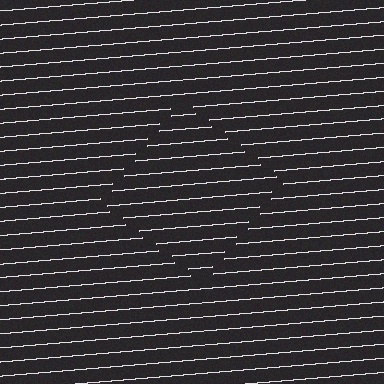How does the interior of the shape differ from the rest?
The interior of the shape contains the same grating, shifted by half a period — the contour is defined by the phase discontinuity where line-ends from the inner and outer gratings abut.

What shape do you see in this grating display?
An illusory square. The interior of the shape contains the same grating, shifted by half a period — the contour is defined by the phase discontinuity where line-ends from the inner and outer gratings abut.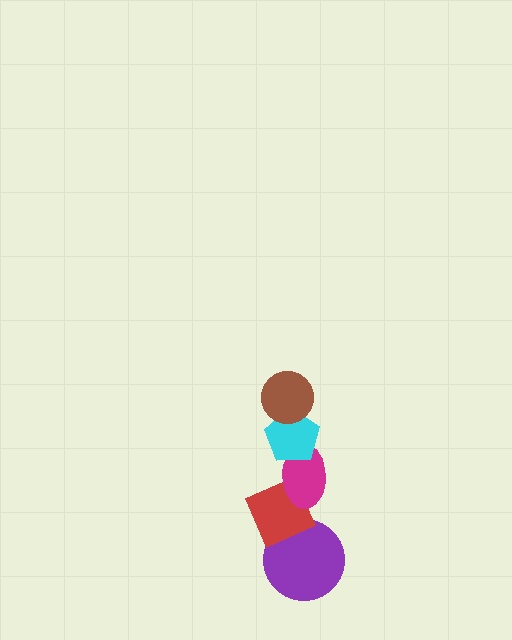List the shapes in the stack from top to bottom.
From top to bottom: the brown circle, the cyan pentagon, the magenta ellipse, the red diamond, the purple circle.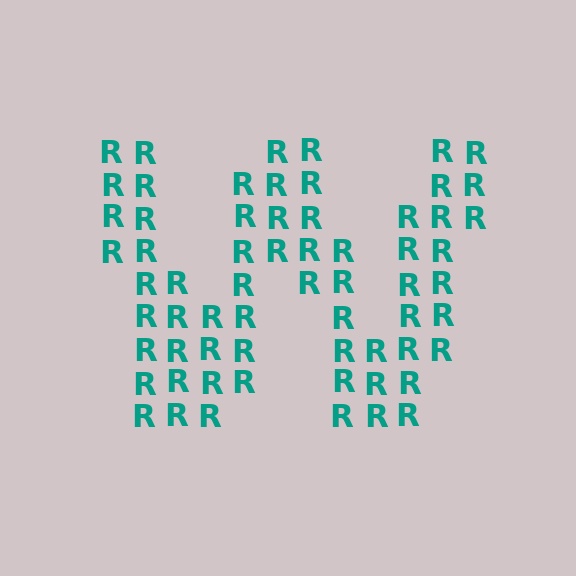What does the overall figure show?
The overall figure shows the letter W.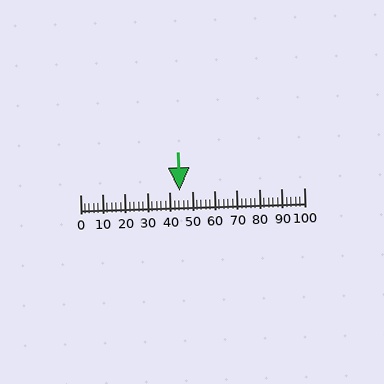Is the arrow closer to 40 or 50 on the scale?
The arrow is closer to 40.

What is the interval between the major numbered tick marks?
The major tick marks are spaced 10 units apart.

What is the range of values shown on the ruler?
The ruler shows values from 0 to 100.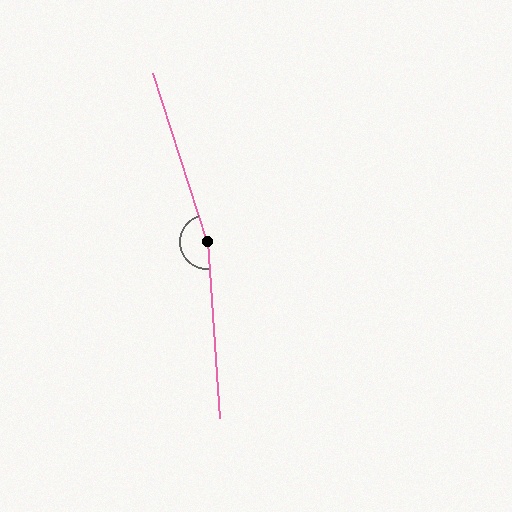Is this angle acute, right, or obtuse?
It is obtuse.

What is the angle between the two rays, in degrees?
Approximately 166 degrees.